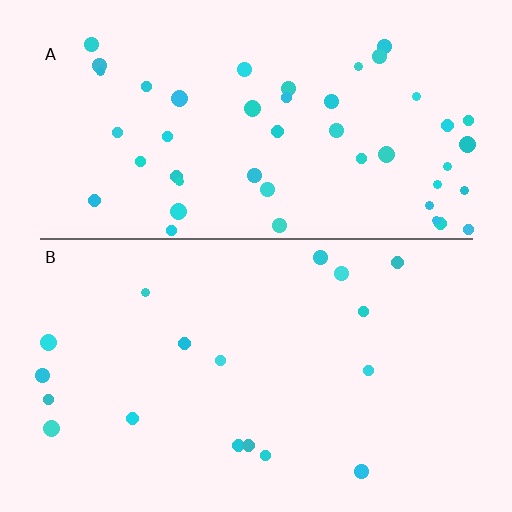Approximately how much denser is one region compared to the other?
Approximately 2.7× — region A over region B.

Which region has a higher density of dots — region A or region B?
A (the top).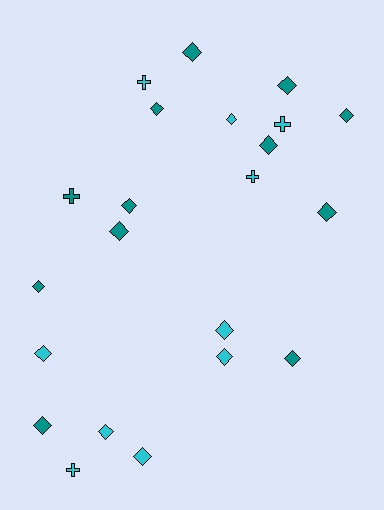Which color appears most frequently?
Teal, with 12 objects.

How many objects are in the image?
There are 22 objects.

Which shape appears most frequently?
Diamond, with 17 objects.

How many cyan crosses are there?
There are 4 cyan crosses.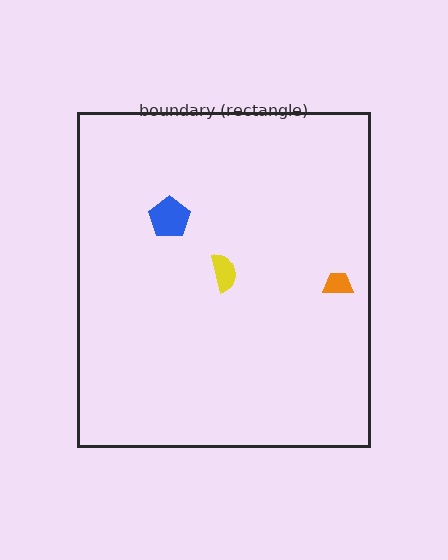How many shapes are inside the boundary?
3 inside, 0 outside.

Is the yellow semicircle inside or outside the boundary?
Inside.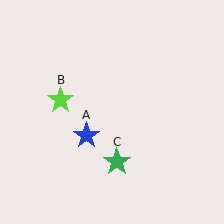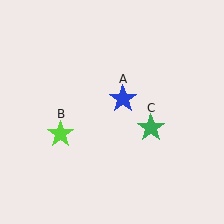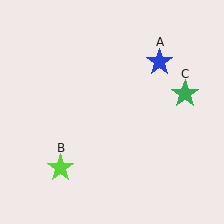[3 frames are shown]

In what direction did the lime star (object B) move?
The lime star (object B) moved down.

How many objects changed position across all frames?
3 objects changed position: blue star (object A), lime star (object B), green star (object C).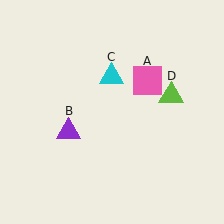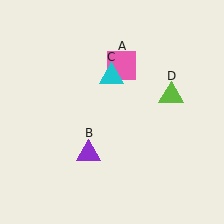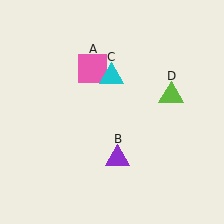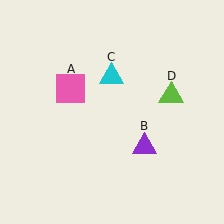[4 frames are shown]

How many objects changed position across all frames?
2 objects changed position: pink square (object A), purple triangle (object B).